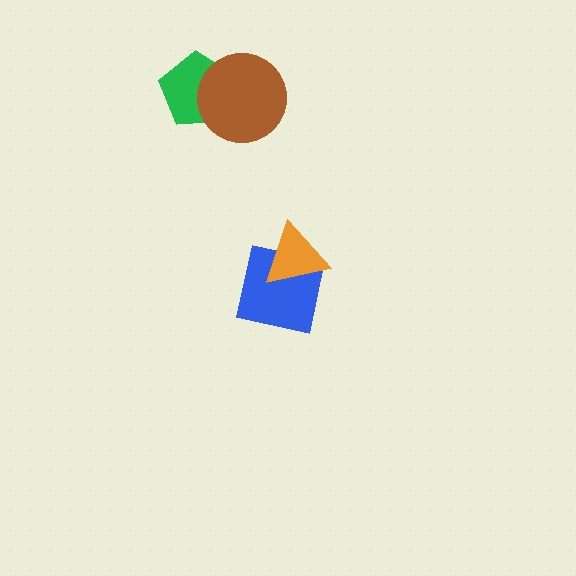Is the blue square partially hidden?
Yes, it is partially covered by another shape.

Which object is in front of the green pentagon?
The brown circle is in front of the green pentagon.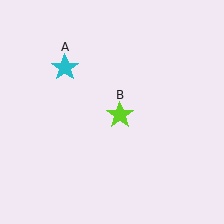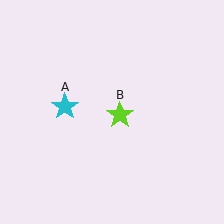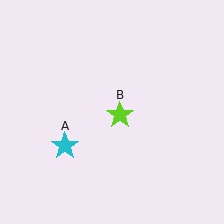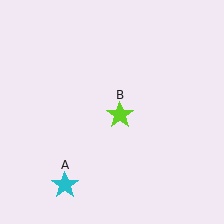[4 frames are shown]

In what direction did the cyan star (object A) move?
The cyan star (object A) moved down.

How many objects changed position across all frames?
1 object changed position: cyan star (object A).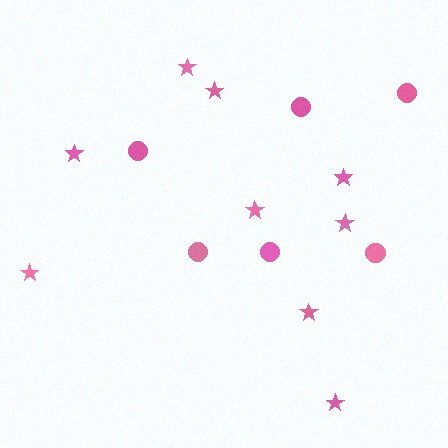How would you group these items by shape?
There are 2 groups: one group of stars (9) and one group of circles (6).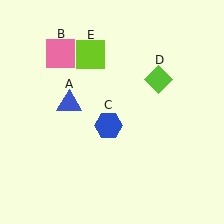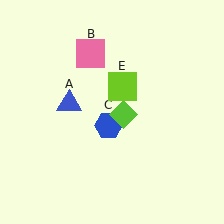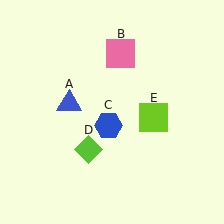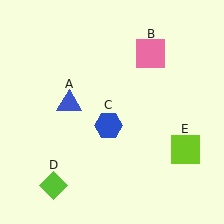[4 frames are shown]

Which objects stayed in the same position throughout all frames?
Blue triangle (object A) and blue hexagon (object C) remained stationary.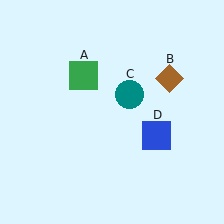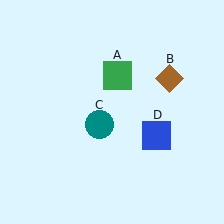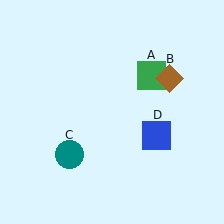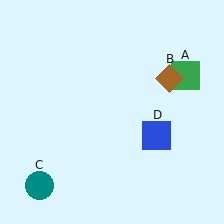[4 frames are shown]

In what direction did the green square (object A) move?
The green square (object A) moved right.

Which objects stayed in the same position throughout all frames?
Brown diamond (object B) and blue square (object D) remained stationary.